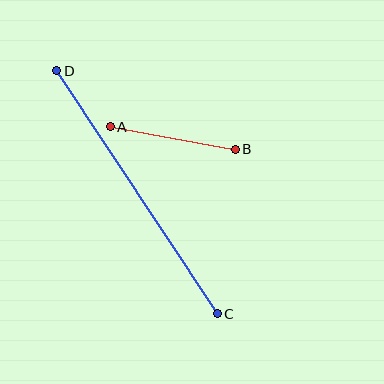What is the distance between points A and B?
The distance is approximately 127 pixels.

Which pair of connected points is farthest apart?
Points C and D are farthest apart.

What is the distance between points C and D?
The distance is approximately 291 pixels.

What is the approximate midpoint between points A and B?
The midpoint is at approximately (173, 138) pixels.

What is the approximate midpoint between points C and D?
The midpoint is at approximately (137, 192) pixels.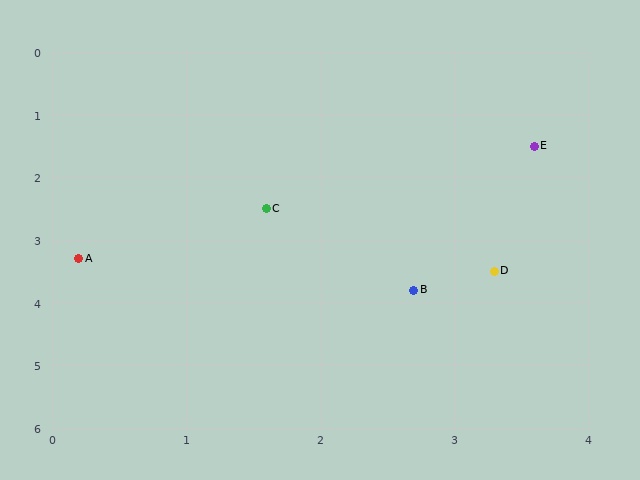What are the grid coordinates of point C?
Point C is at approximately (1.6, 2.5).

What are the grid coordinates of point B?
Point B is at approximately (2.7, 3.8).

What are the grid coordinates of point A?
Point A is at approximately (0.2, 3.3).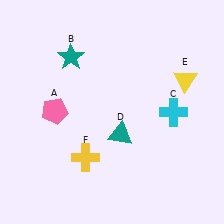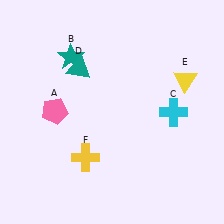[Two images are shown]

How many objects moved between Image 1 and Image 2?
1 object moved between the two images.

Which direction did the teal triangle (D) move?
The teal triangle (D) moved up.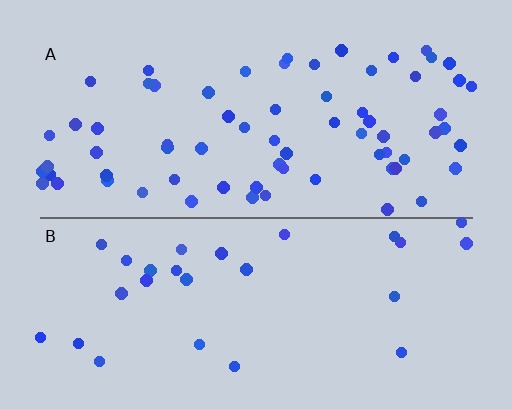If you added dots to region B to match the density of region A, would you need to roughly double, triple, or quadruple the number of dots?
Approximately triple.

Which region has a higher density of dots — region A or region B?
A (the top).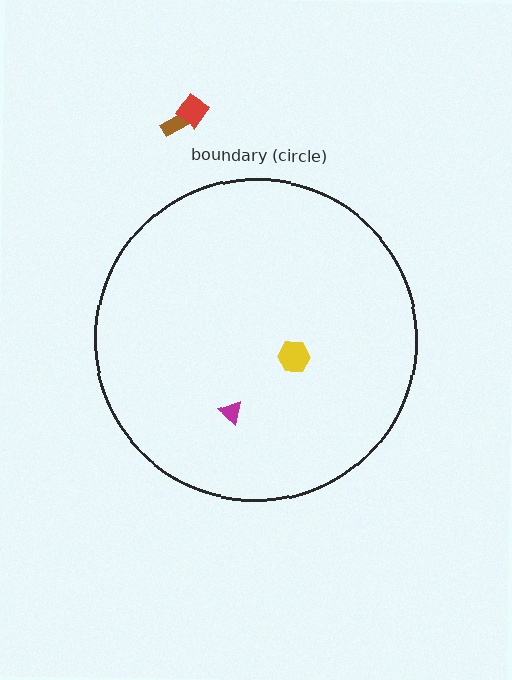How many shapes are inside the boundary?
2 inside, 2 outside.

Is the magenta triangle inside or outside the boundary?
Inside.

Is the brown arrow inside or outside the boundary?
Outside.